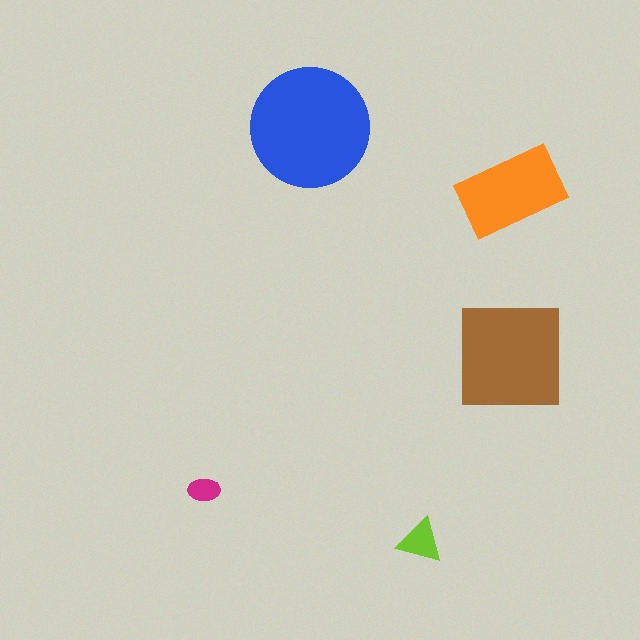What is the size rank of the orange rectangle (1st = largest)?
3rd.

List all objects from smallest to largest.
The magenta ellipse, the lime triangle, the orange rectangle, the brown square, the blue circle.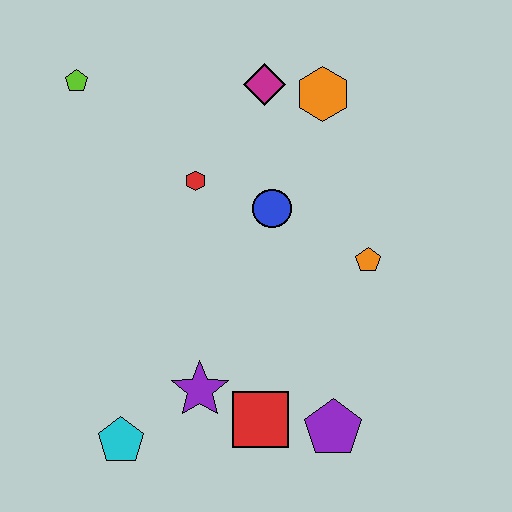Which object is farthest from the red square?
The lime pentagon is farthest from the red square.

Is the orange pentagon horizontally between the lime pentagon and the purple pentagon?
No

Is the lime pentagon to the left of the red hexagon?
Yes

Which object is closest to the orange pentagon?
The blue circle is closest to the orange pentagon.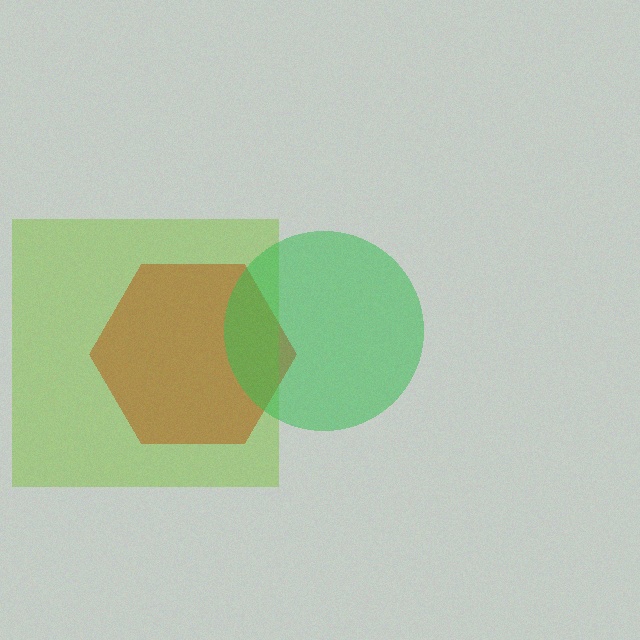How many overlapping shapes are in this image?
There are 3 overlapping shapes in the image.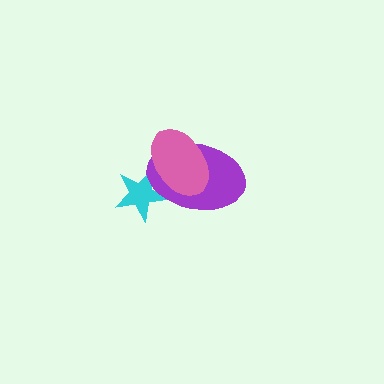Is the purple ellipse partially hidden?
Yes, it is partially covered by another shape.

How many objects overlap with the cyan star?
2 objects overlap with the cyan star.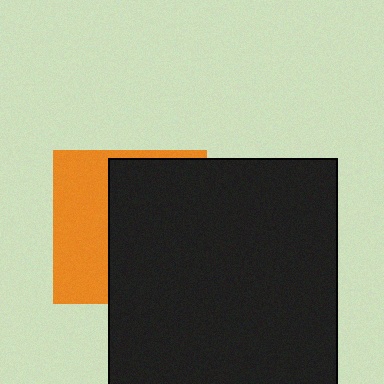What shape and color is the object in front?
The object in front is a black square.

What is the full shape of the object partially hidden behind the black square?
The partially hidden object is an orange square.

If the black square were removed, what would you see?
You would see the complete orange square.